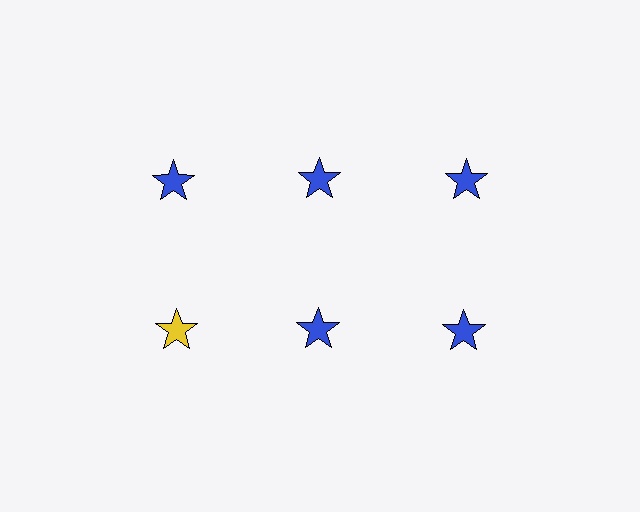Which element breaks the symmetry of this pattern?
The yellow star in the second row, leftmost column breaks the symmetry. All other shapes are blue stars.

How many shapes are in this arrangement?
There are 6 shapes arranged in a grid pattern.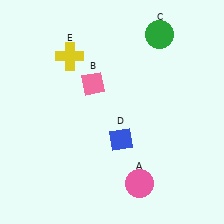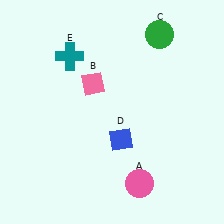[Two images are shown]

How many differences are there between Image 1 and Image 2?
There is 1 difference between the two images.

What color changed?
The cross (E) changed from yellow in Image 1 to teal in Image 2.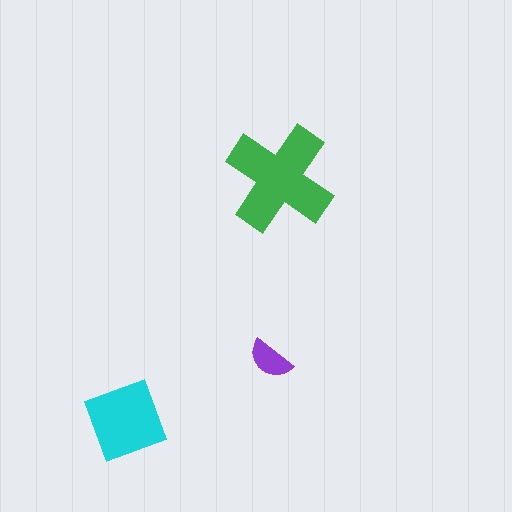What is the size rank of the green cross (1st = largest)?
1st.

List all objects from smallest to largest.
The purple semicircle, the cyan diamond, the green cross.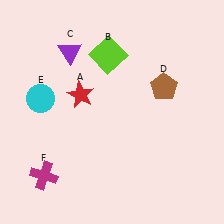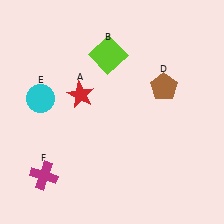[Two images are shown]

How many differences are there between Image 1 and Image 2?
There is 1 difference between the two images.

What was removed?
The purple triangle (C) was removed in Image 2.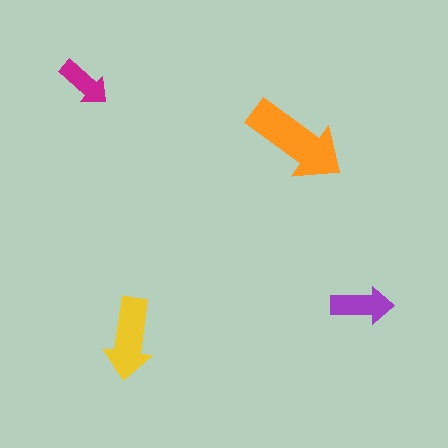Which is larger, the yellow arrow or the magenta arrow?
The yellow one.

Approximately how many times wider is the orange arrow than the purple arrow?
About 1.5 times wider.